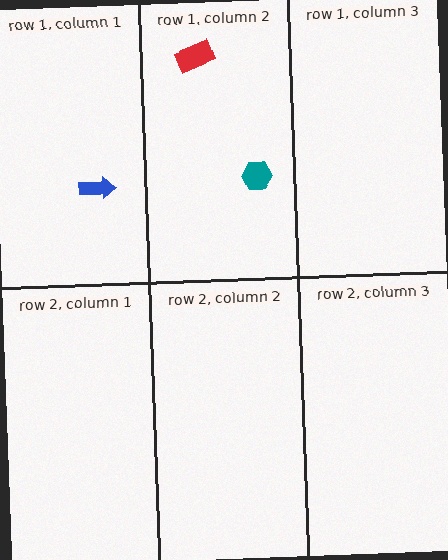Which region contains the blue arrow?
The row 1, column 1 region.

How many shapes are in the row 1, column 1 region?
1.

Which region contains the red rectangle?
The row 1, column 2 region.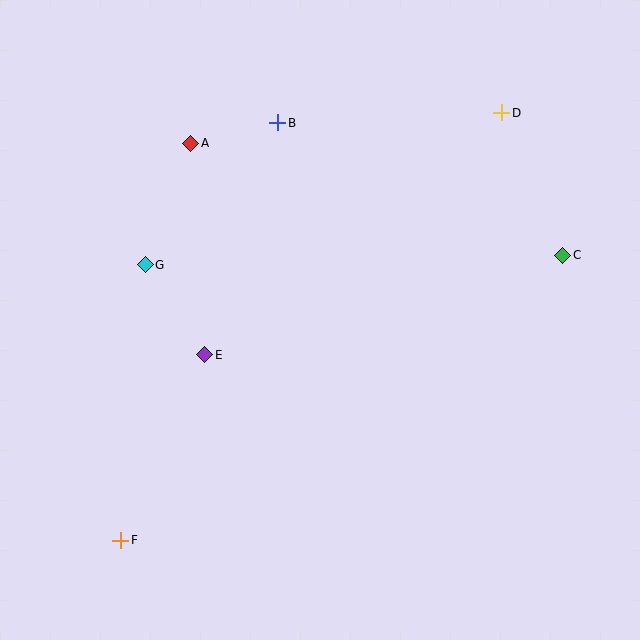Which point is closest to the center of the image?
Point E at (205, 355) is closest to the center.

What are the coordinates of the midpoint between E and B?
The midpoint between E and B is at (241, 239).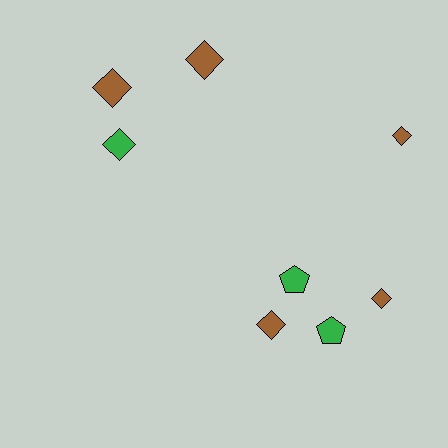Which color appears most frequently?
Brown, with 5 objects.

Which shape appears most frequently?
Diamond, with 6 objects.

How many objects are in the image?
There are 8 objects.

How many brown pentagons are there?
There are no brown pentagons.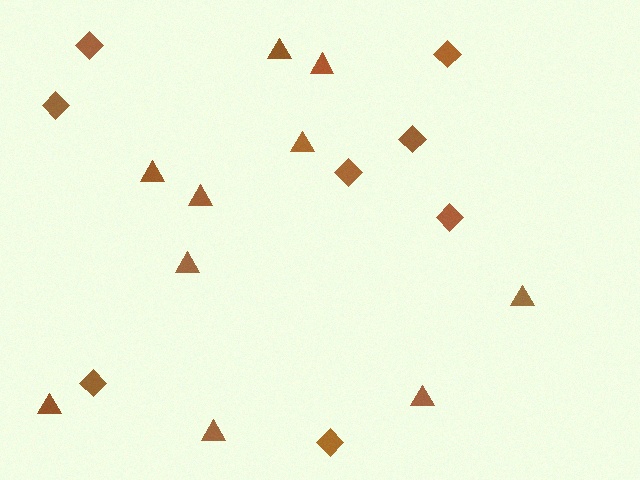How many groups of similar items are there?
There are 2 groups: one group of diamonds (8) and one group of triangles (10).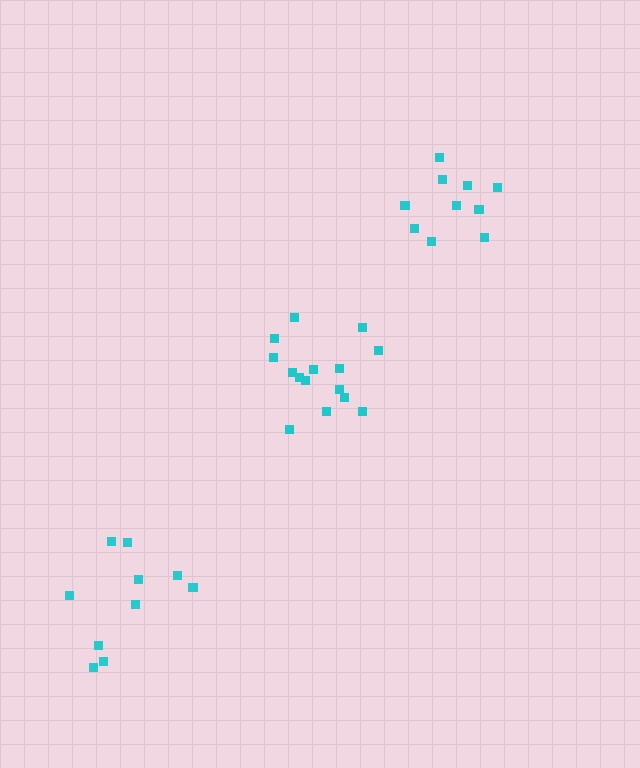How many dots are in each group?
Group 1: 15 dots, Group 2: 10 dots, Group 3: 10 dots (35 total).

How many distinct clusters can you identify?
There are 3 distinct clusters.